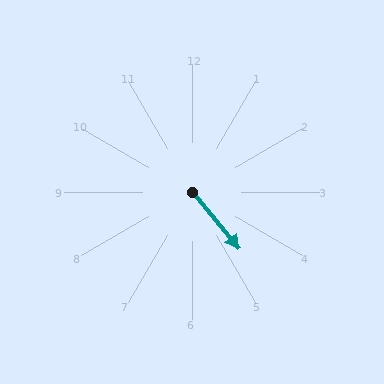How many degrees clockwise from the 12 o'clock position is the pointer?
Approximately 140 degrees.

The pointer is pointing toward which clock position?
Roughly 5 o'clock.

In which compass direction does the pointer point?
Southeast.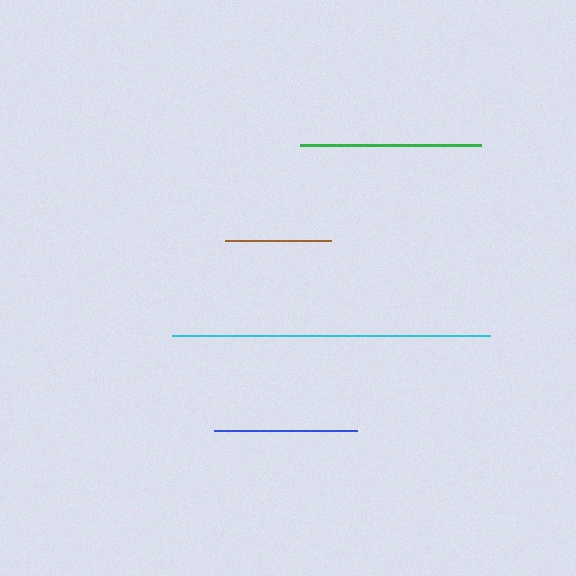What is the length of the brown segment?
The brown segment is approximately 106 pixels long.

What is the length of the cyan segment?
The cyan segment is approximately 317 pixels long.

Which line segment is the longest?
The cyan line is the longest at approximately 317 pixels.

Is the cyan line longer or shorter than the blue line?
The cyan line is longer than the blue line.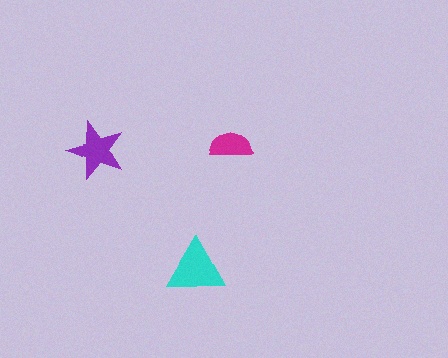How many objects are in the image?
There are 3 objects in the image.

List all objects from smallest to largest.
The magenta semicircle, the purple star, the cyan triangle.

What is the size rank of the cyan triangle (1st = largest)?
1st.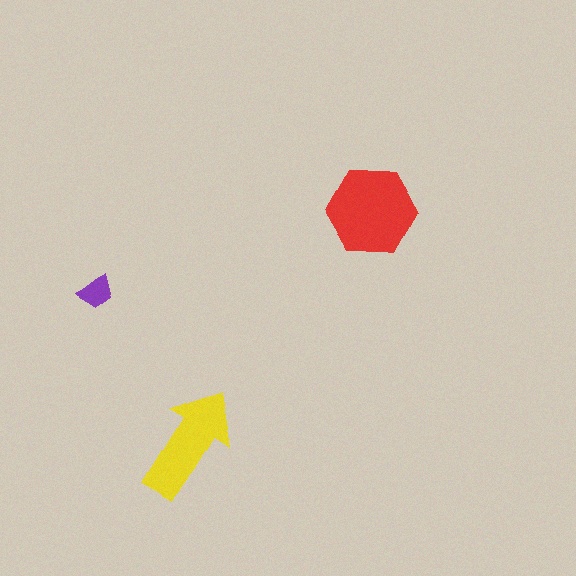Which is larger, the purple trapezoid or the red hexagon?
The red hexagon.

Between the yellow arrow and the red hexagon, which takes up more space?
The red hexagon.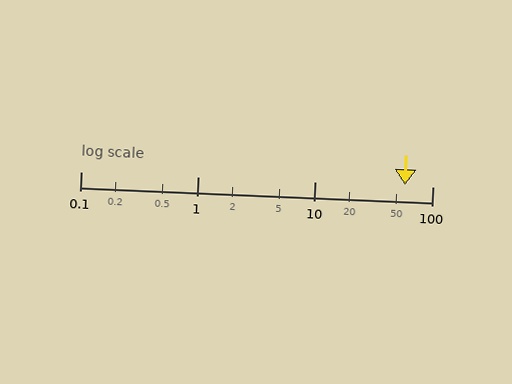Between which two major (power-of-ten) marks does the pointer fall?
The pointer is between 10 and 100.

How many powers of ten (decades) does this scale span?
The scale spans 3 decades, from 0.1 to 100.